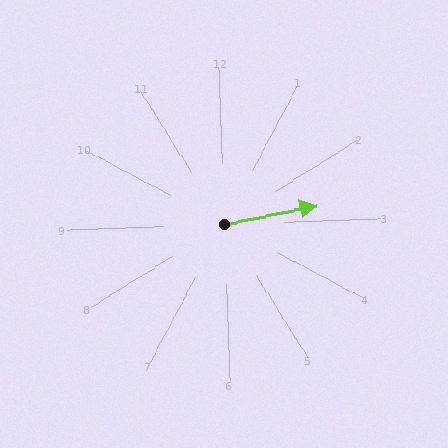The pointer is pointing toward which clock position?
Roughly 3 o'clock.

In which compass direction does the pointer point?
East.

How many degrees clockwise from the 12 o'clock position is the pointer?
Approximately 81 degrees.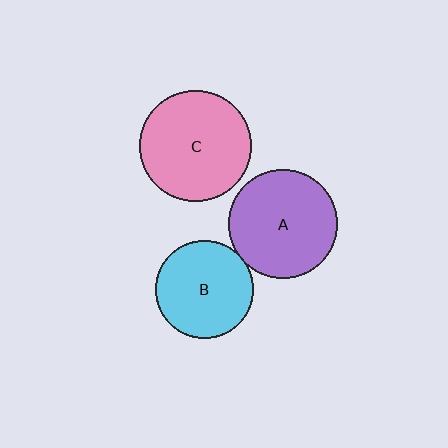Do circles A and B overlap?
Yes.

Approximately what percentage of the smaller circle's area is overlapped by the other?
Approximately 5%.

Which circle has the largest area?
Circle C (pink).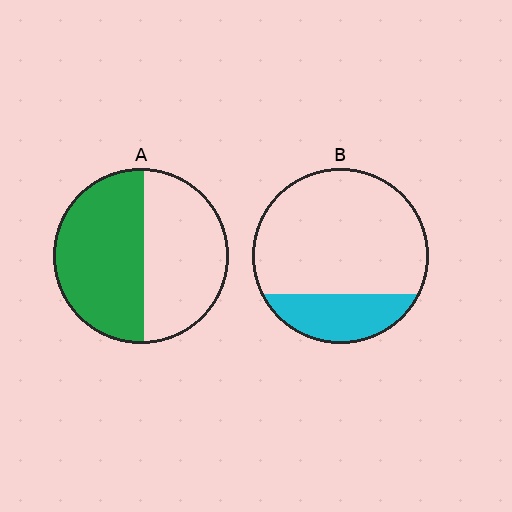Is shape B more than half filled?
No.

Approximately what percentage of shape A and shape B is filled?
A is approximately 50% and B is approximately 25%.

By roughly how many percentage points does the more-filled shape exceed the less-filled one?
By roughly 30 percentage points (A over B).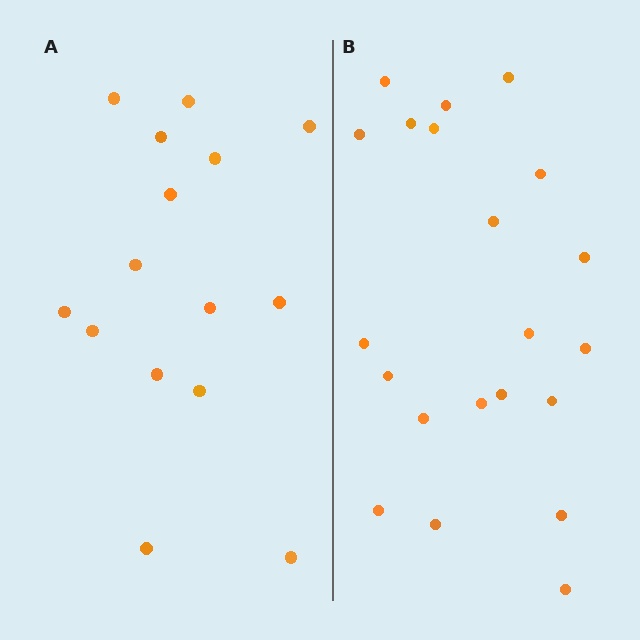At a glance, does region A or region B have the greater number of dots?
Region B (the right region) has more dots.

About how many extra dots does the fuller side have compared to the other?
Region B has about 6 more dots than region A.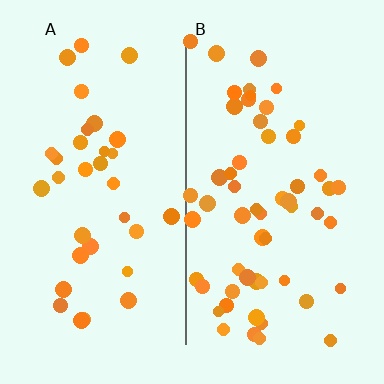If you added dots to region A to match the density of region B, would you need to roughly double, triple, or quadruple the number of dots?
Approximately double.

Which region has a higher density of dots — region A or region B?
B (the right).